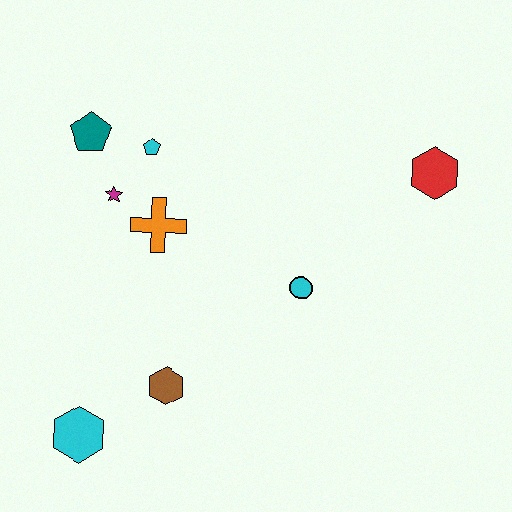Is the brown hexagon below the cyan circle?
Yes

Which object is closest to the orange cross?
The magenta star is closest to the orange cross.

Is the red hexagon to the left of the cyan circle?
No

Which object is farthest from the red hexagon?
The cyan hexagon is farthest from the red hexagon.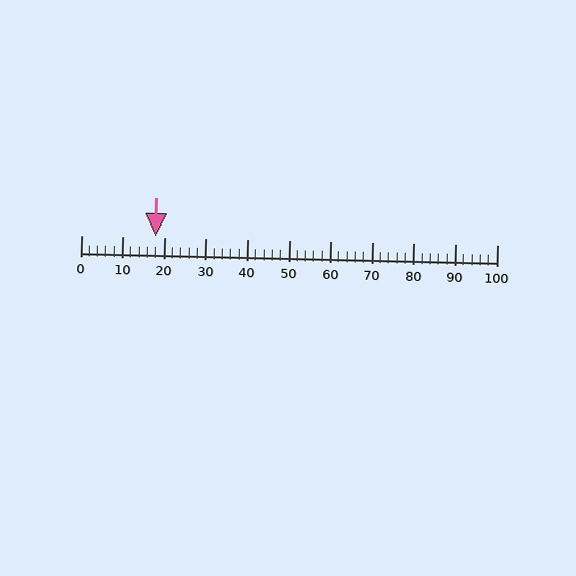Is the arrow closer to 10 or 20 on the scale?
The arrow is closer to 20.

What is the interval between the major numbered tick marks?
The major tick marks are spaced 10 units apart.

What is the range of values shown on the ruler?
The ruler shows values from 0 to 100.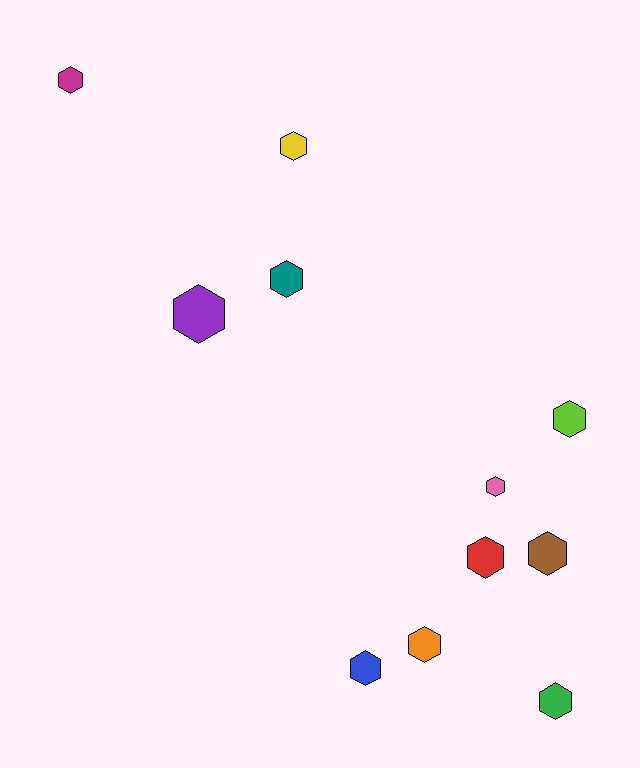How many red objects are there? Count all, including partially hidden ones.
There is 1 red object.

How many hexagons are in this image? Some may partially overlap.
There are 11 hexagons.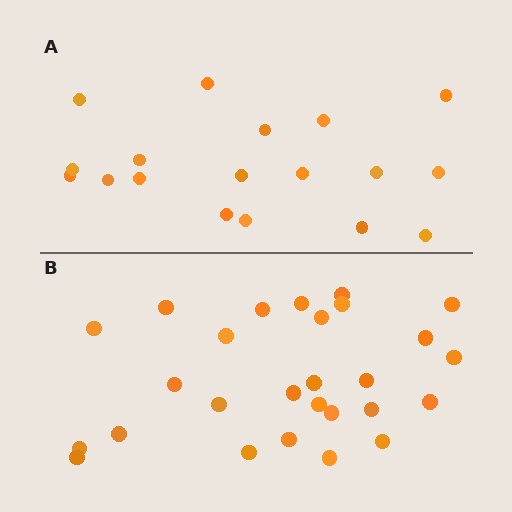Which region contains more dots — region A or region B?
Region B (the bottom region) has more dots.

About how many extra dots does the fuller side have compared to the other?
Region B has roughly 8 or so more dots than region A.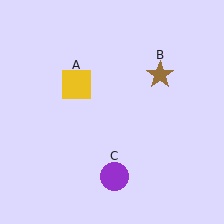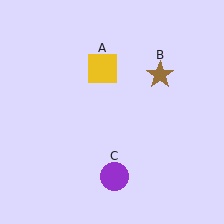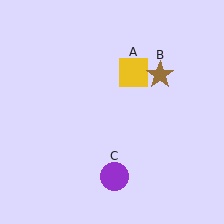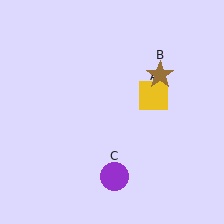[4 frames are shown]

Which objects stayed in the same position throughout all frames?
Brown star (object B) and purple circle (object C) remained stationary.